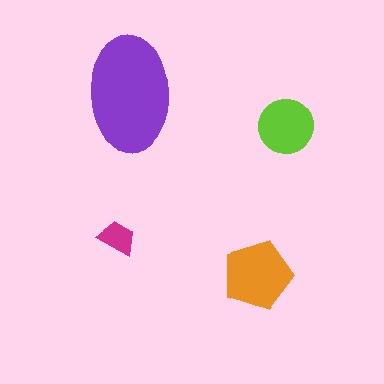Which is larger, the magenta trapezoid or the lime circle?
The lime circle.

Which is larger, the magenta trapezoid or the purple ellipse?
The purple ellipse.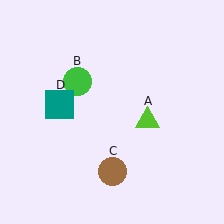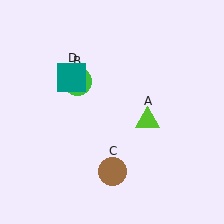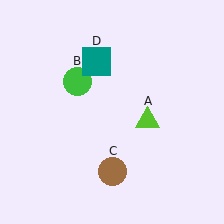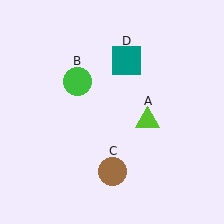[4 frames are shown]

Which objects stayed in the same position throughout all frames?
Lime triangle (object A) and green circle (object B) and brown circle (object C) remained stationary.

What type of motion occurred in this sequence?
The teal square (object D) rotated clockwise around the center of the scene.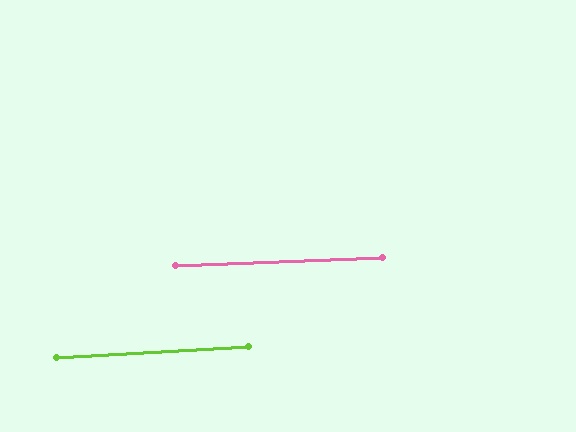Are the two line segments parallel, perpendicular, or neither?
Parallel — their directions differ by only 1.0°.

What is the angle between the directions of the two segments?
Approximately 1 degree.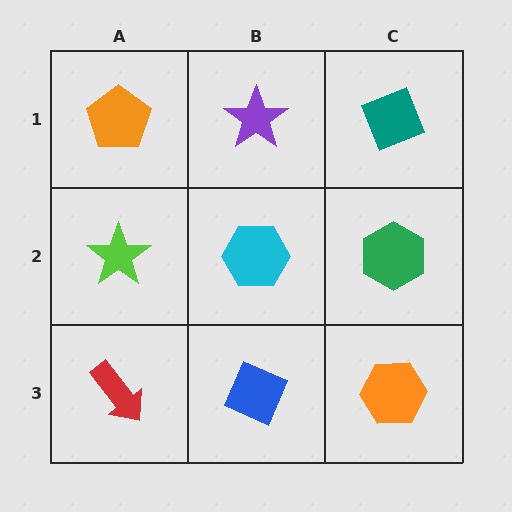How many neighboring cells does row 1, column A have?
2.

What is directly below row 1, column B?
A cyan hexagon.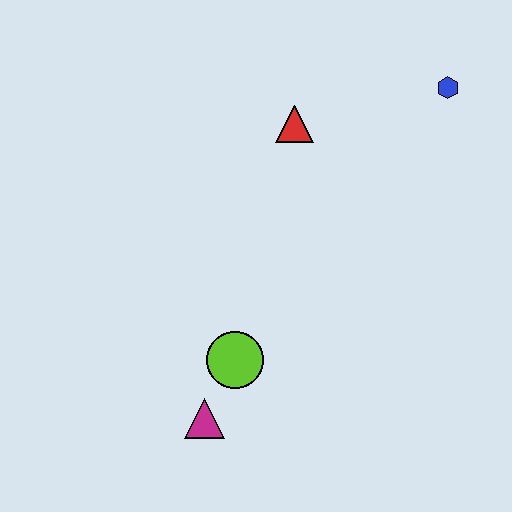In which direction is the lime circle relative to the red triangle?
The lime circle is below the red triangle.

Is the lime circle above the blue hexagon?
No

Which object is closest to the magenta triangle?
The lime circle is closest to the magenta triangle.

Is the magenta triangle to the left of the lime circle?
Yes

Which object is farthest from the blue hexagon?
The magenta triangle is farthest from the blue hexagon.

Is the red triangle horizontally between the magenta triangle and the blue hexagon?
Yes